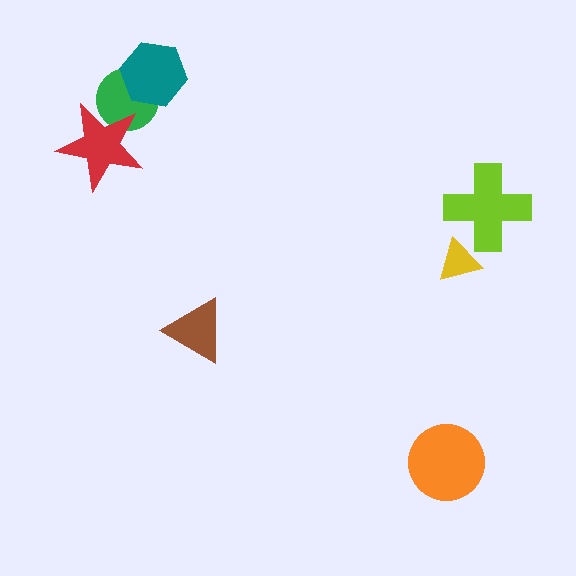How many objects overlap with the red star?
1 object overlaps with the red star.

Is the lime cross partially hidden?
Yes, it is partially covered by another shape.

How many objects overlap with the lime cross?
1 object overlaps with the lime cross.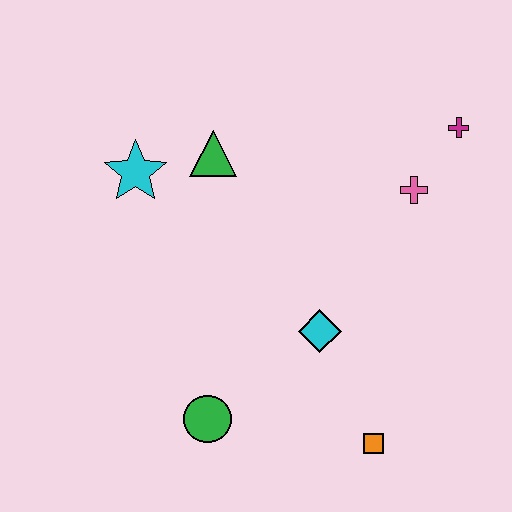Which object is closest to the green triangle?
The cyan star is closest to the green triangle.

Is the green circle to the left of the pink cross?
Yes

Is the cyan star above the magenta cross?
No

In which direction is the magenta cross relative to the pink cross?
The magenta cross is above the pink cross.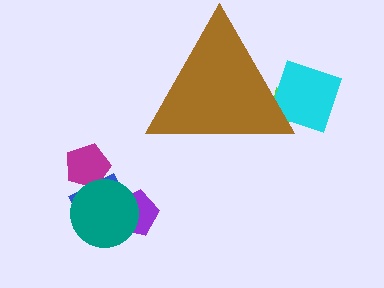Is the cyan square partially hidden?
Yes, the cyan square is partially hidden behind the brown triangle.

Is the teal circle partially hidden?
No, the teal circle is fully visible.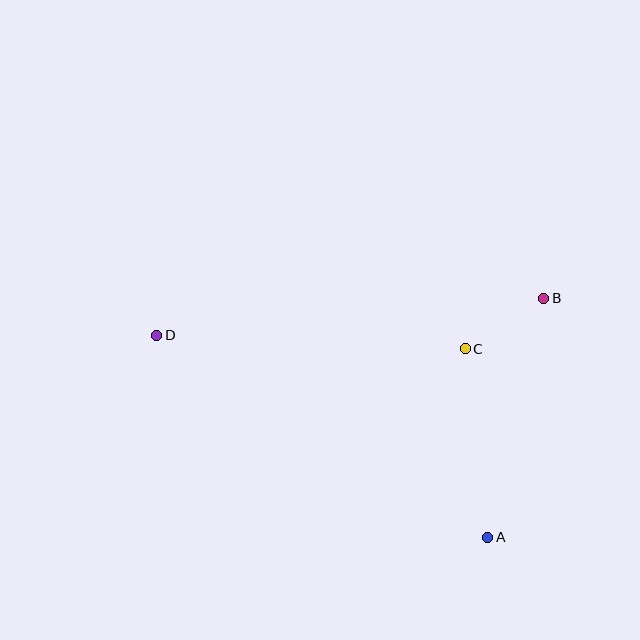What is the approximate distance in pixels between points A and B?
The distance between A and B is approximately 245 pixels.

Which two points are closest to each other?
Points B and C are closest to each other.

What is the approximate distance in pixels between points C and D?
The distance between C and D is approximately 309 pixels.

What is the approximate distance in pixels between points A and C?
The distance between A and C is approximately 190 pixels.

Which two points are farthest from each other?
Points B and D are farthest from each other.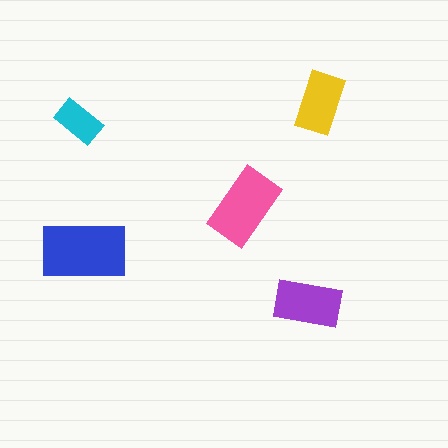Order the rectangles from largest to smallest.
the blue one, the pink one, the purple one, the yellow one, the cyan one.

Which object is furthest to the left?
The cyan rectangle is leftmost.